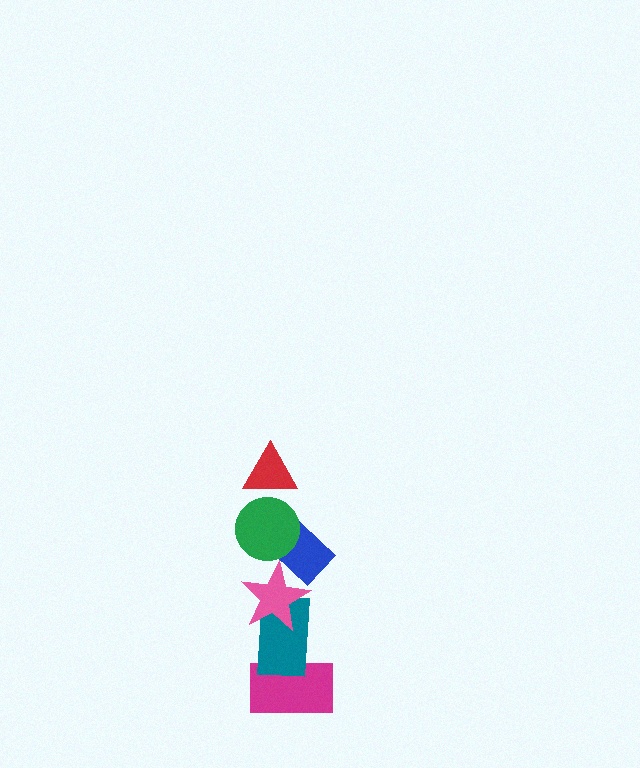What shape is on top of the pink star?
The blue rectangle is on top of the pink star.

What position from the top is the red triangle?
The red triangle is 1st from the top.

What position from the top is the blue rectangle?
The blue rectangle is 3rd from the top.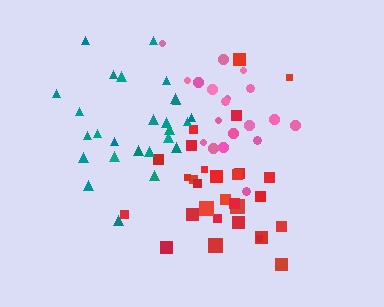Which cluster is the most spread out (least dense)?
Red.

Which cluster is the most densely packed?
Pink.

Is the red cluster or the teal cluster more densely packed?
Teal.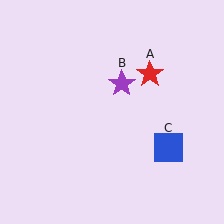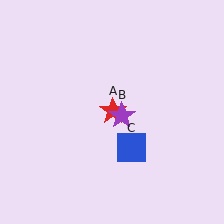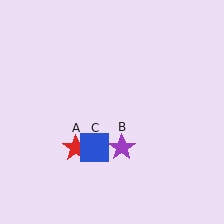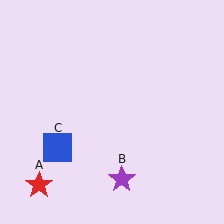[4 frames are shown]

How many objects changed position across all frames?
3 objects changed position: red star (object A), purple star (object B), blue square (object C).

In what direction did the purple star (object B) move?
The purple star (object B) moved down.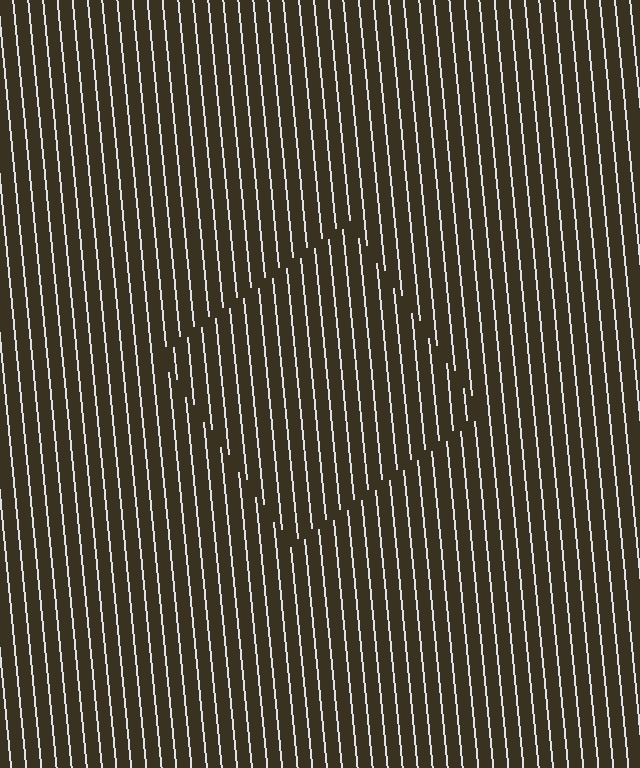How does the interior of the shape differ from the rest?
The interior of the shape contains the same grating, shifted by half a period — the contour is defined by the phase discontinuity where line-ends from the inner and outer gratings abut.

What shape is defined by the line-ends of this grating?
An illusory square. The interior of the shape contains the same grating, shifted by half a period — the contour is defined by the phase discontinuity where line-ends from the inner and outer gratings abut.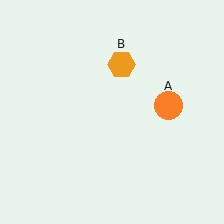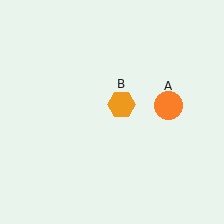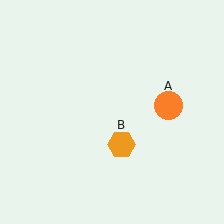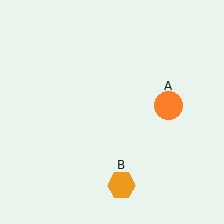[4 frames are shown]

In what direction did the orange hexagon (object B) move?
The orange hexagon (object B) moved down.